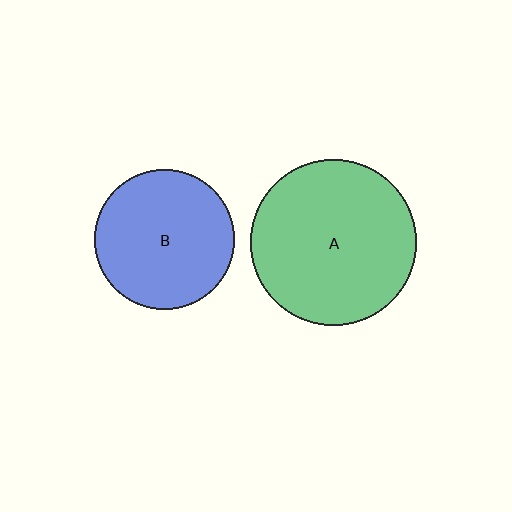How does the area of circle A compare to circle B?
Approximately 1.4 times.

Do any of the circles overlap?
No, none of the circles overlap.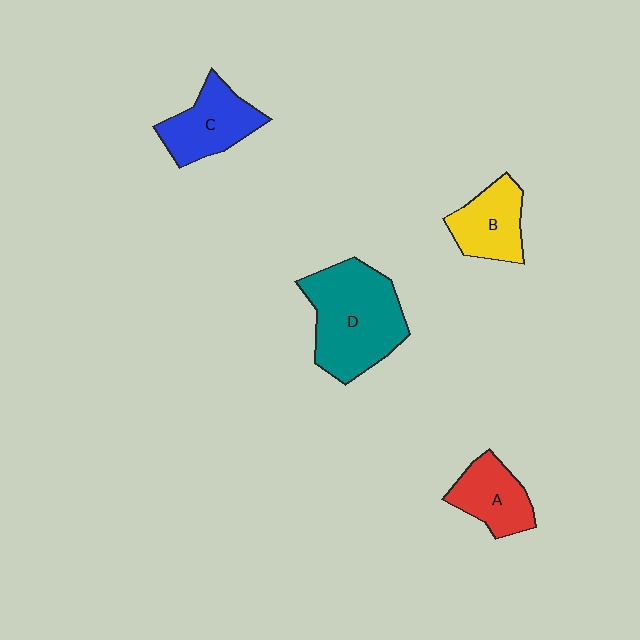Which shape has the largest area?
Shape D (teal).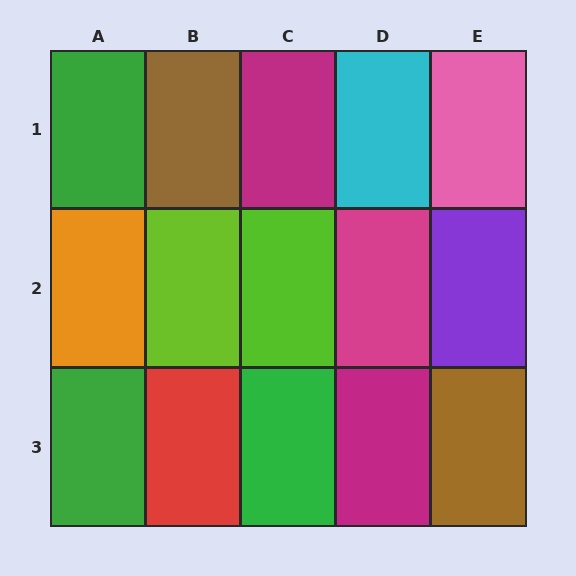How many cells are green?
3 cells are green.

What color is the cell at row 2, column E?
Purple.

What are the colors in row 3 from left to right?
Green, red, green, magenta, brown.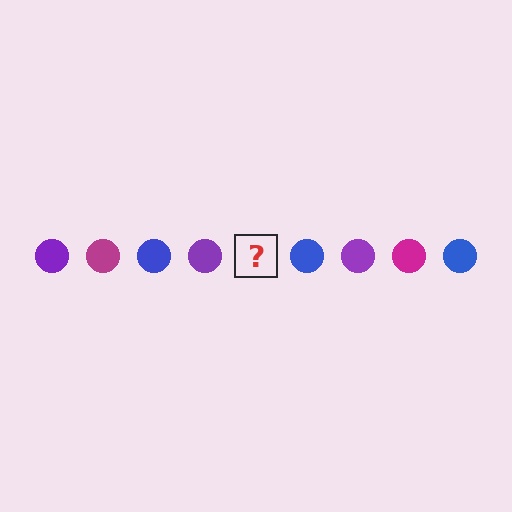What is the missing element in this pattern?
The missing element is a magenta circle.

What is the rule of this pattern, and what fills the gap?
The rule is that the pattern cycles through purple, magenta, blue circles. The gap should be filled with a magenta circle.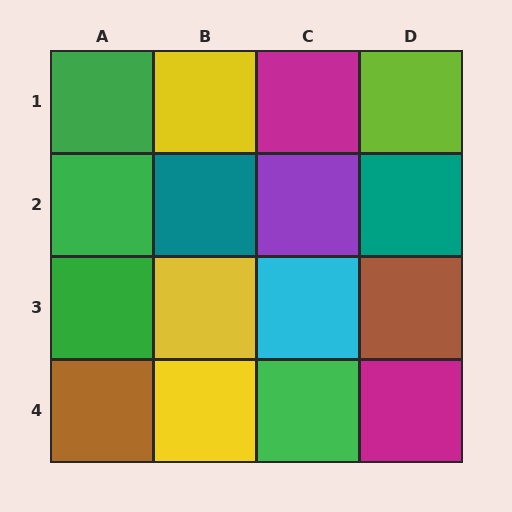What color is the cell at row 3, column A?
Green.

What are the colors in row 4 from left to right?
Brown, yellow, green, magenta.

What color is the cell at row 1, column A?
Green.